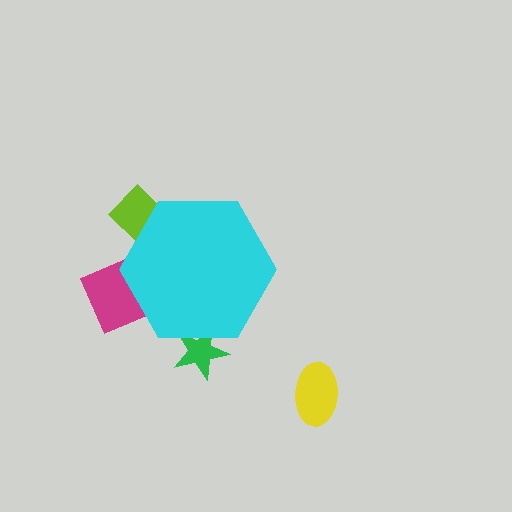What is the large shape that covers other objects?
A cyan hexagon.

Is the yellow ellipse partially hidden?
No, the yellow ellipse is fully visible.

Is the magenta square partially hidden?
Yes, the magenta square is partially hidden behind the cyan hexagon.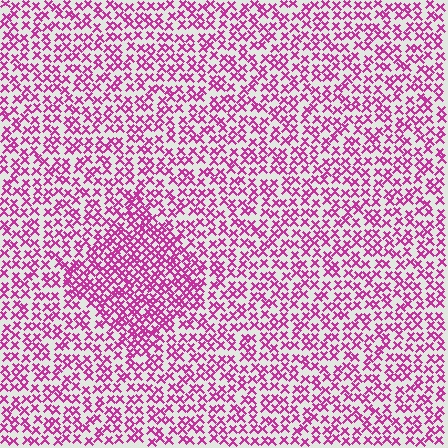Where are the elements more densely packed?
The elements are more densely packed inside the diamond boundary.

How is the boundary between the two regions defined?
The boundary is defined by a change in element density (approximately 1.7x ratio). All elements are the same color, size, and shape.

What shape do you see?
I see a diamond.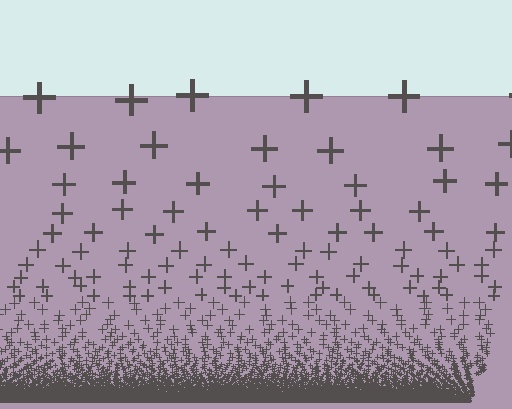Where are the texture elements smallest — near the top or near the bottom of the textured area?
Near the bottom.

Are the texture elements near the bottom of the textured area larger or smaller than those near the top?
Smaller. The gradient is inverted — elements near the bottom are smaller and denser.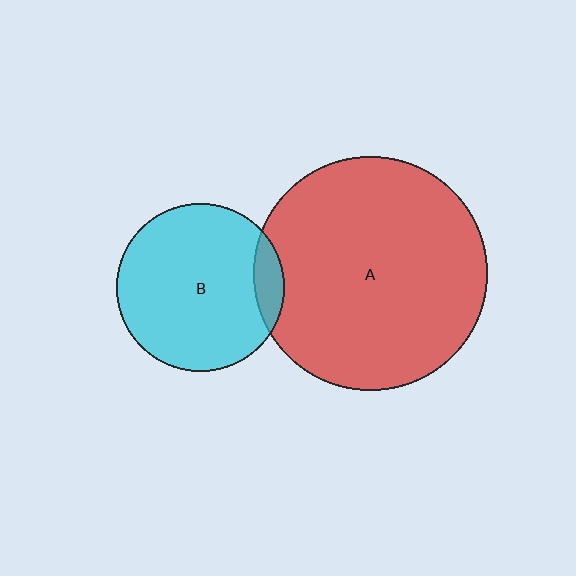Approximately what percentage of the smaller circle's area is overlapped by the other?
Approximately 10%.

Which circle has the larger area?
Circle A (red).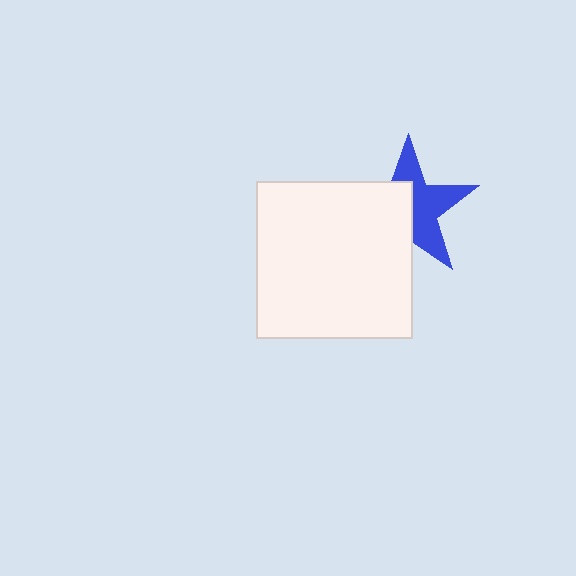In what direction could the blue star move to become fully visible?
The blue star could move toward the upper-right. That would shift it out from behind the white square entirely.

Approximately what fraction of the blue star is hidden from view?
Roughly 49% of the blue star is hidden behind the white square.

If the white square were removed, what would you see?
You would see the complete blue star.